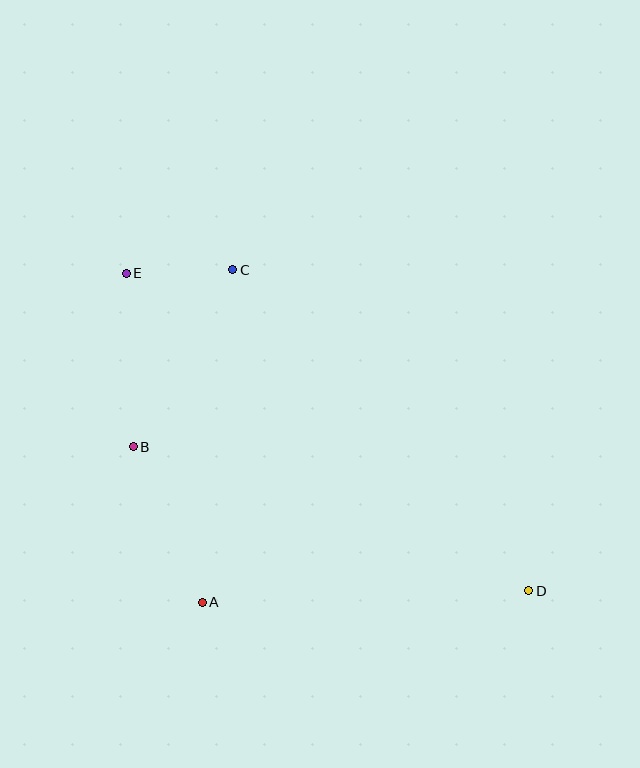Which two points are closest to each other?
Points C and E are closest to each other.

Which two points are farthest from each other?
Points D and E are farthest from each other.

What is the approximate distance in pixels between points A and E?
The distance between A and E is approximately 338 pixels.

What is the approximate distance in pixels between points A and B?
The distance between A and B is approximately 170 pixels.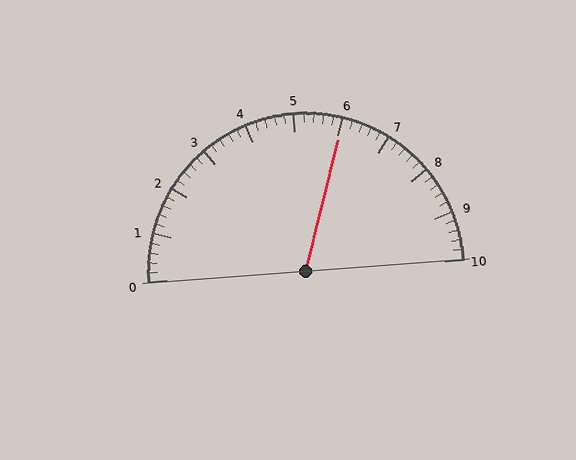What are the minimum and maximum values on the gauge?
The gauge ranges from 0 to 10.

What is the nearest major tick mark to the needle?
The nearest major tick mark is 6.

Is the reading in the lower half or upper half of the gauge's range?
The reading is in the upper half of the range (0 to 10).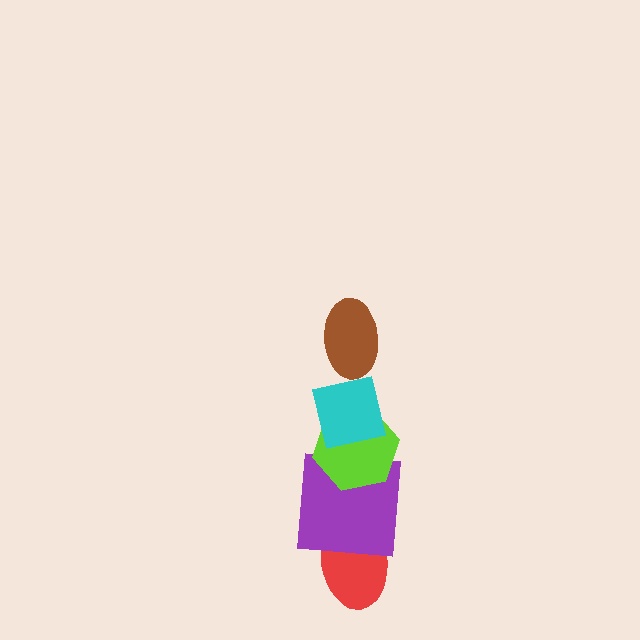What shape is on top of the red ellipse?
The purple square is on top of the red ellipse.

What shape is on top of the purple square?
The lime hexagon is on top of the purple square.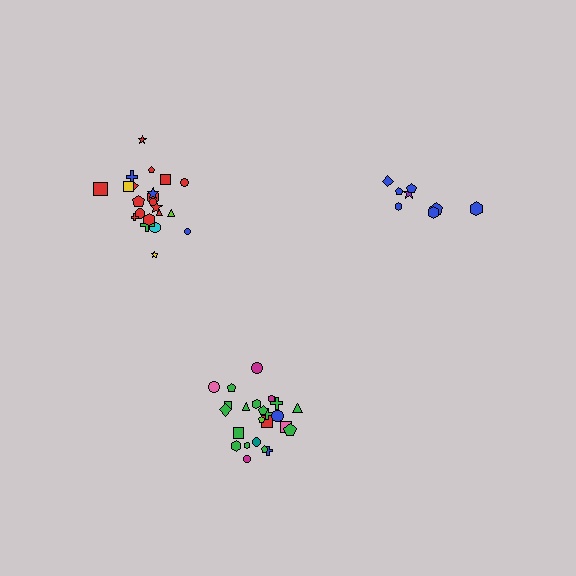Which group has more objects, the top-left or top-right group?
The top-left group.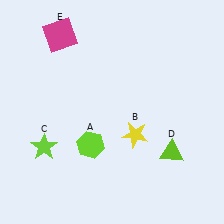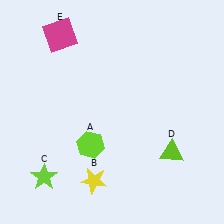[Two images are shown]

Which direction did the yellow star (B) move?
The yellow star (B) moved down.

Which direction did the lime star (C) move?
The lime star (C) moved down.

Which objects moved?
The objects that moved are: the yellow star (B), the lime star (C).